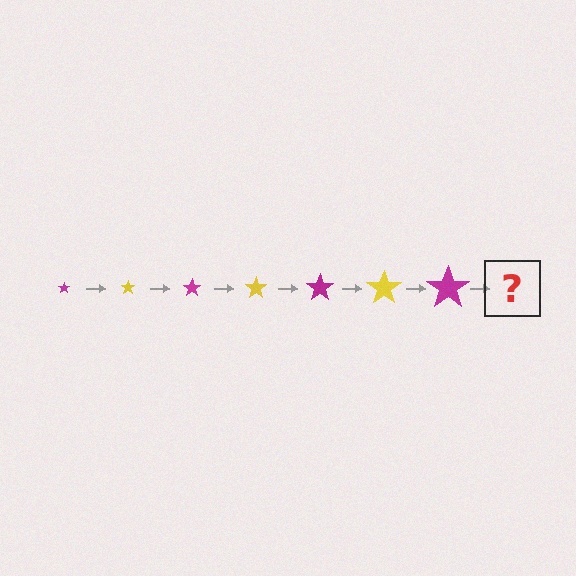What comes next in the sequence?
The next element should be a yellow star, larger than the previous one.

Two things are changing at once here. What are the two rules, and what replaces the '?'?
The two rules are that the star grows larger each step and the color cycles through magenta and yellow. The '?' should be a yellow star, larger than the previous one.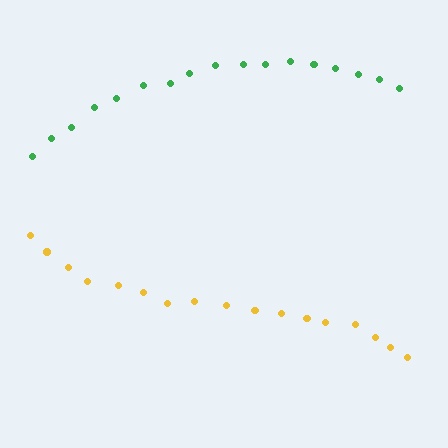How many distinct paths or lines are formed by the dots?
There are 2 distinct paths.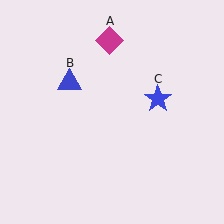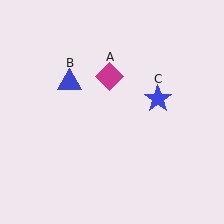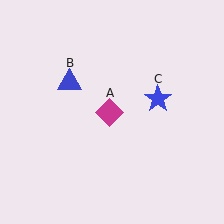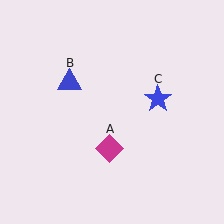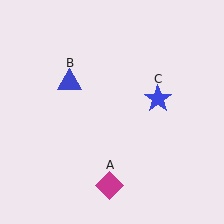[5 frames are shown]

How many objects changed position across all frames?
1 object changed position: magenta diamond (object A).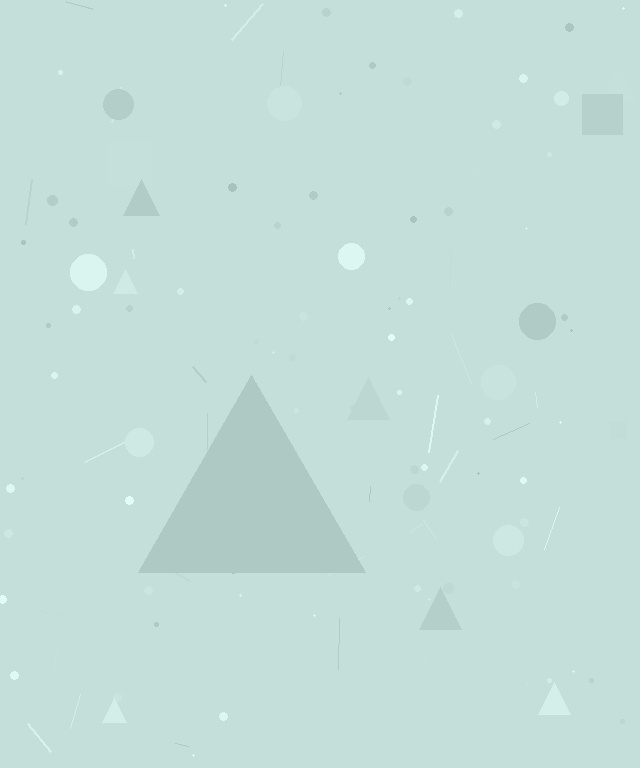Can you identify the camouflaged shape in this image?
The camouflaged shape is a triangle.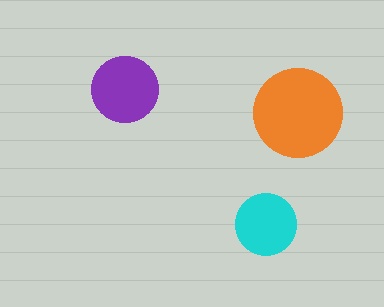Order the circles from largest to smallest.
the orange one, the purple one, the cyan one.